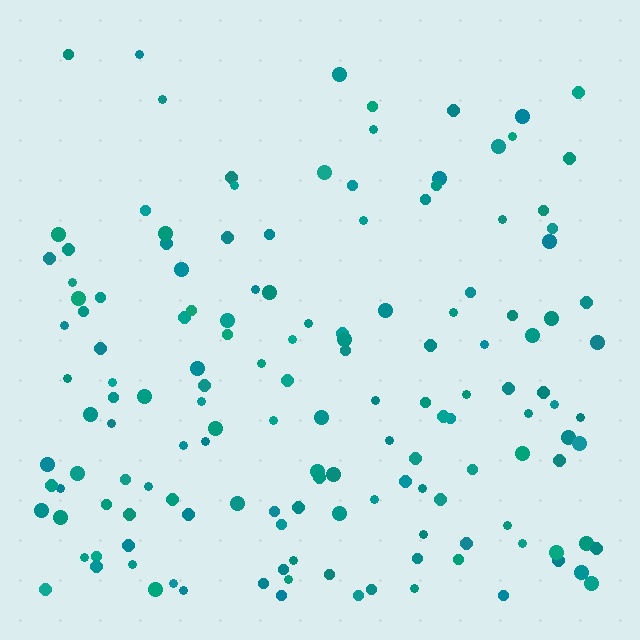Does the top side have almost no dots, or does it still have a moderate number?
Still a moderate number, just noticeably fewer than the bottom.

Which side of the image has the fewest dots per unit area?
The top.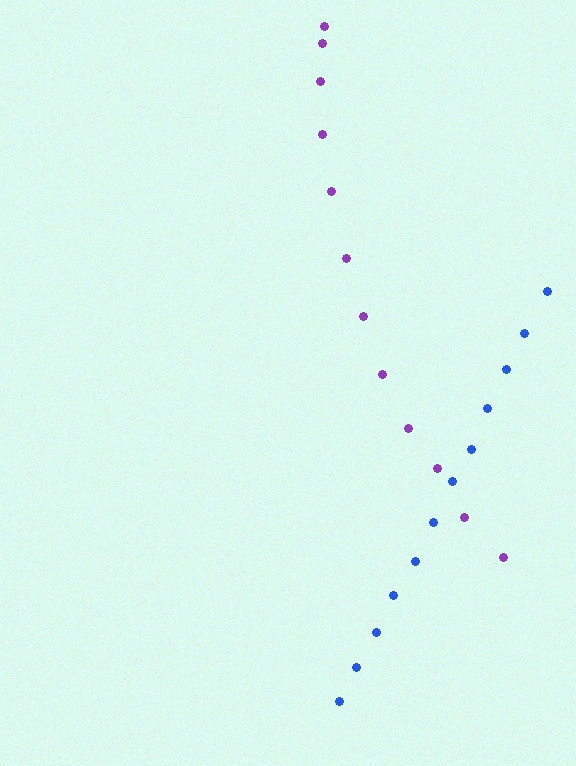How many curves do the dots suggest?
There are 2 distinct paths.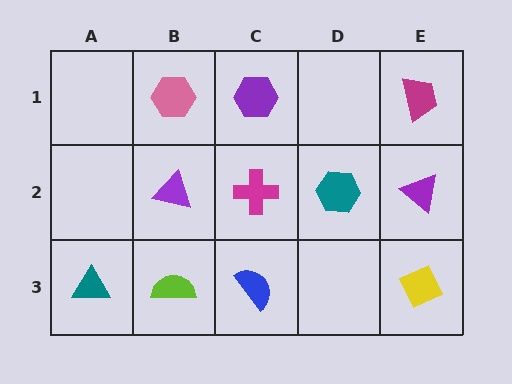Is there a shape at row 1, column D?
No, that cell is empty.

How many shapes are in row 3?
4 shapes.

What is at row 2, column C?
A magenta cross.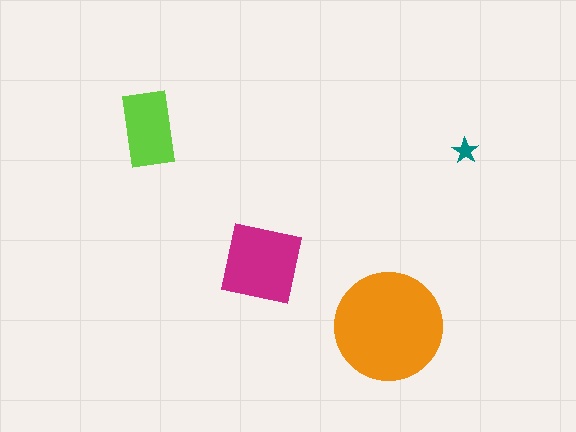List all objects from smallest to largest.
The teal star, the lime rectangle, the magenta square, the orange circle.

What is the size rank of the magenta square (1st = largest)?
2nd.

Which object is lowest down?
The orange circle is bottommost.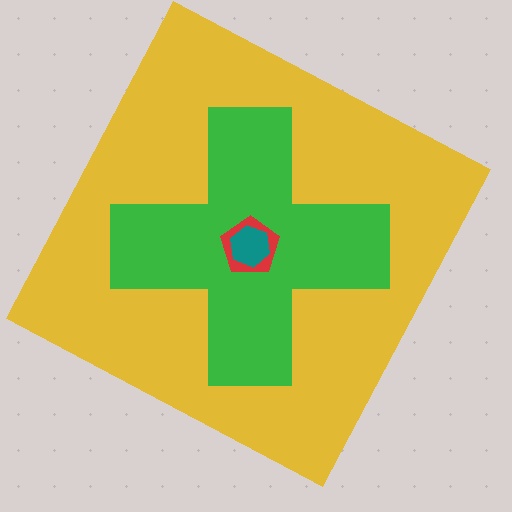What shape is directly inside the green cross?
The red pentagon.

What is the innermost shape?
The teal hexagon.